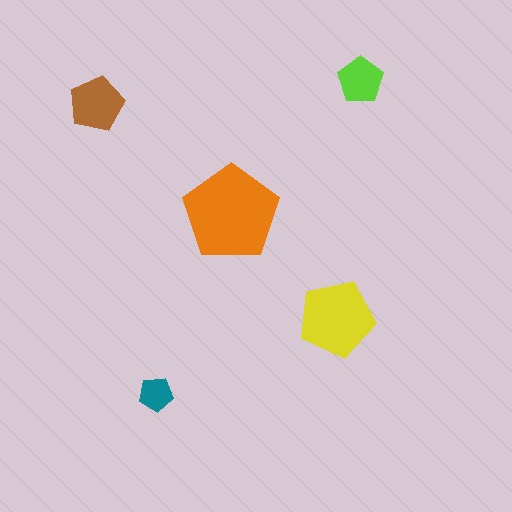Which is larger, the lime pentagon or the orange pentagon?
The orange one.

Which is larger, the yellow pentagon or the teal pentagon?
The yellow one.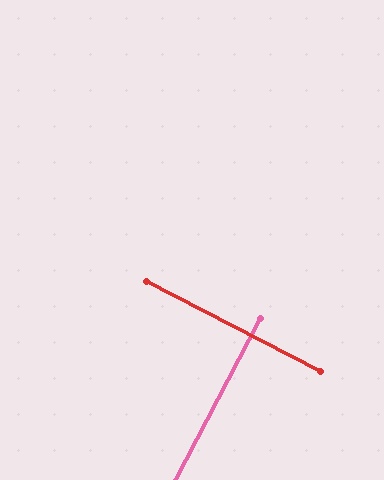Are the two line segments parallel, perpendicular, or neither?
Perpendicular — they meet at approximately 90°.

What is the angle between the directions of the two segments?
Approximately 90 degrees.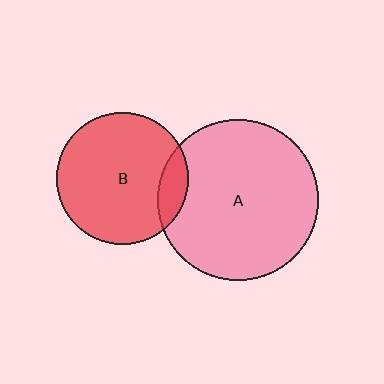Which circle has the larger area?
Circle A (pink).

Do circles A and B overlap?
Yes.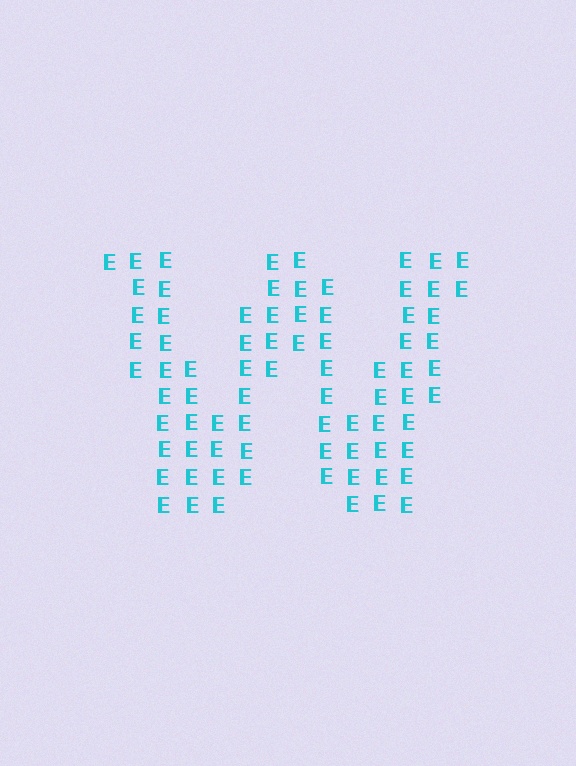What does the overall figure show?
The overall figure shows the letter W.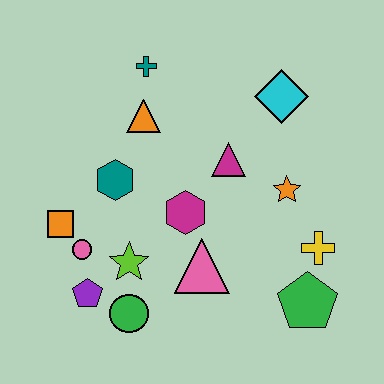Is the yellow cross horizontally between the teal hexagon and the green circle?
No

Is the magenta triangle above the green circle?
Yes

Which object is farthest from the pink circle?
The cyan diamond is farthest from the pink circle.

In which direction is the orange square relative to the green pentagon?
The orange square is to the left of the green pentagon.